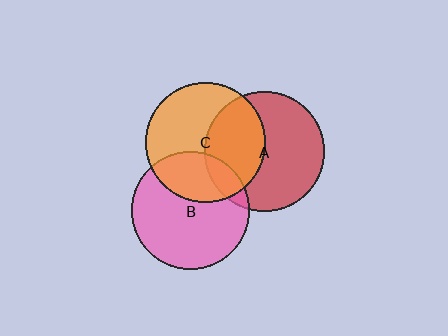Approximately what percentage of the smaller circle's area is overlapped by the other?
Approximately 30%.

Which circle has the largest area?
Circle A (red).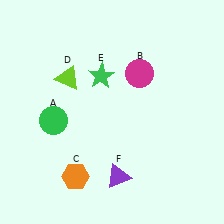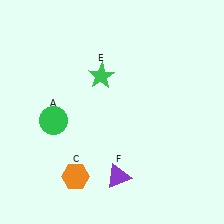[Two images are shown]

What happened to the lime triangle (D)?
The lime triangle (D) was removed in Image 2. It was in the top-left area of Image 1.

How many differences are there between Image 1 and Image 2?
There are 2 differences between the two images.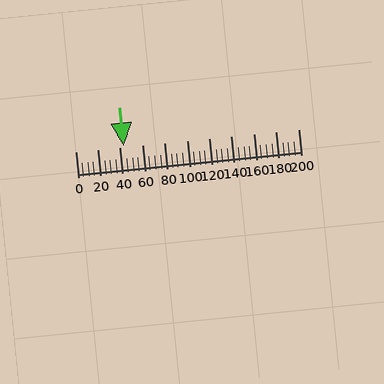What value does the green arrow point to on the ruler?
The green arrow points to approximately 43.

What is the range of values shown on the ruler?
The ruler shows values from 0 to 200.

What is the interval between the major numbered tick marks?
The major tick marks are spaced 20 units apart.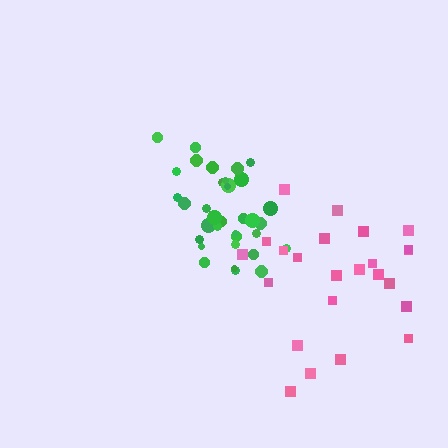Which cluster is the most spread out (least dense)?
Pink.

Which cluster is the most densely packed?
Green.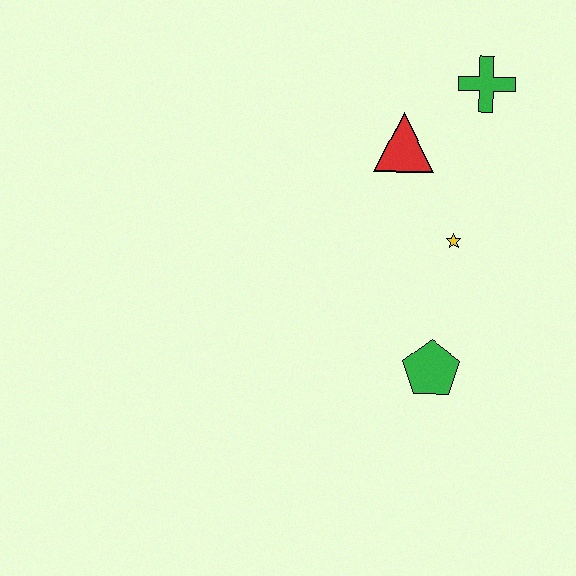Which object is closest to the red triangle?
The green cross is closest to the red triangle.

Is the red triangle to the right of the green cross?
No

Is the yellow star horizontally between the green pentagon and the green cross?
Yes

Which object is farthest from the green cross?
The green pentagon is farthest from the green cross.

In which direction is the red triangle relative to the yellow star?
The red triangle is above the yellow star.